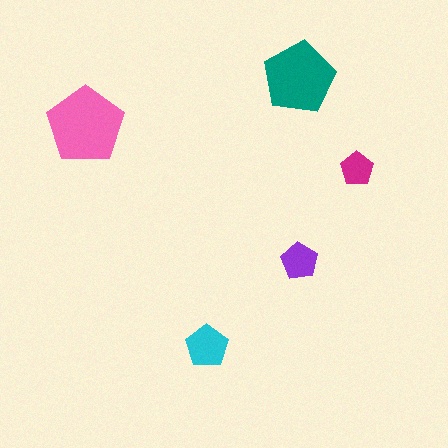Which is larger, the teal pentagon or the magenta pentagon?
The teal one.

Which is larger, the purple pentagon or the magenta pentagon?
The purple one.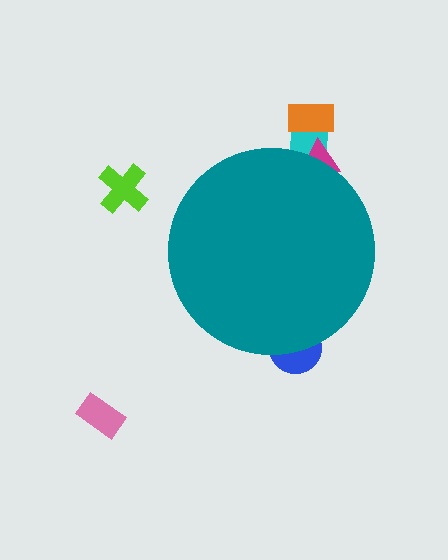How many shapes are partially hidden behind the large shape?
3 shapes are partially hidden.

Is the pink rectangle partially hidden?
No, the pink rectangle is fully visible.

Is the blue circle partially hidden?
Yes, the blue circle is partially hidden behind the teal circle.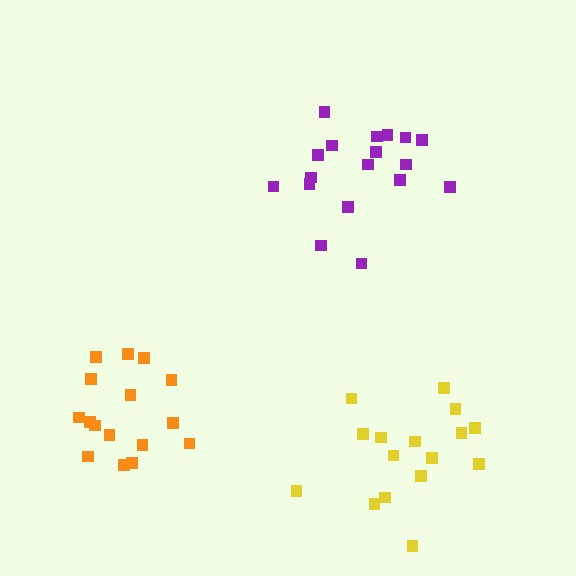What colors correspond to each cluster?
The clusters are colored: yellow, orange, purple.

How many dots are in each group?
Group 1: 16 dots, Group 2: 16 dots, Group 3: 18 dots (50 total).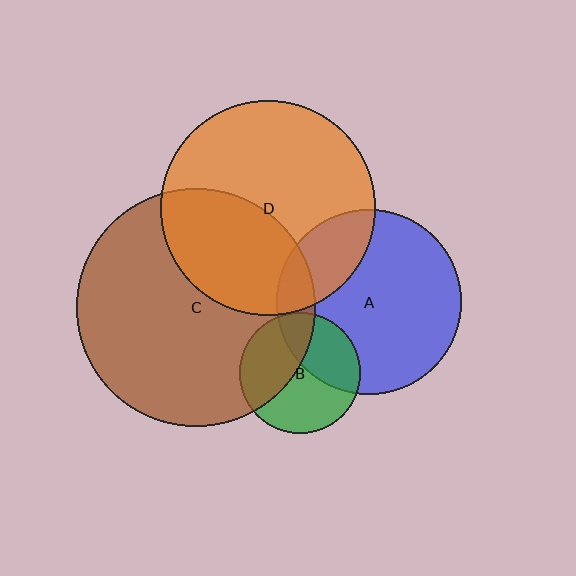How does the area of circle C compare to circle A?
Approximately 1.7 times.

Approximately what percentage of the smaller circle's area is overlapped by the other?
Approximately 25%.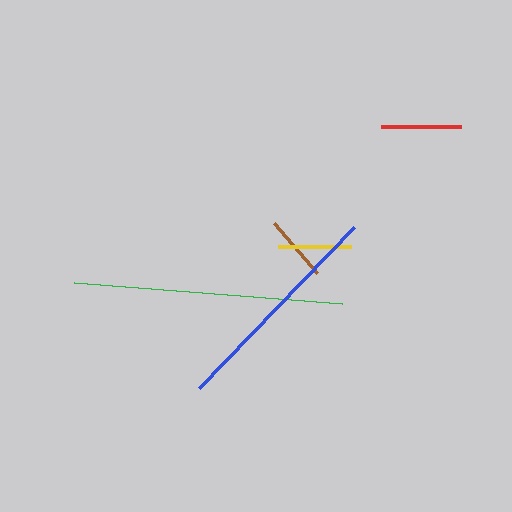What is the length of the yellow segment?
The yellow segment is approximately 74 pixels long.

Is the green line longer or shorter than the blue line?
The green line is longer than the blue line.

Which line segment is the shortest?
The brown line is the shortest at approximately 67 pixels.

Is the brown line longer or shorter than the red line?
The red line is longer than the brown line.